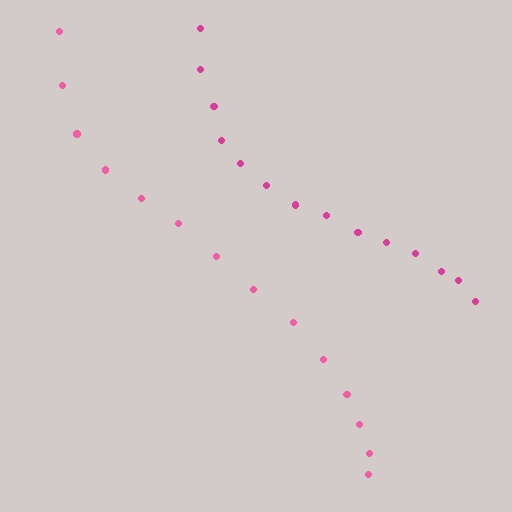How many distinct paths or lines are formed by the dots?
There are 2 distinct paths.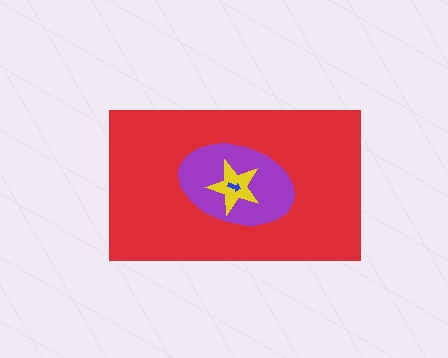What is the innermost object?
The blue arrow.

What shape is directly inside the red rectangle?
The purple ellipse.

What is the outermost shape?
The red rectangle.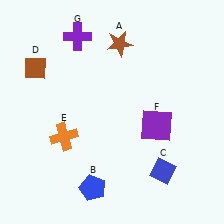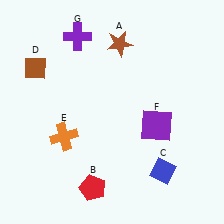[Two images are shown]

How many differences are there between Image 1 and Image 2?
There is 1 difference between the two images.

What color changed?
The pentagon (B) changed from blue in Image 1 to red in Image 2.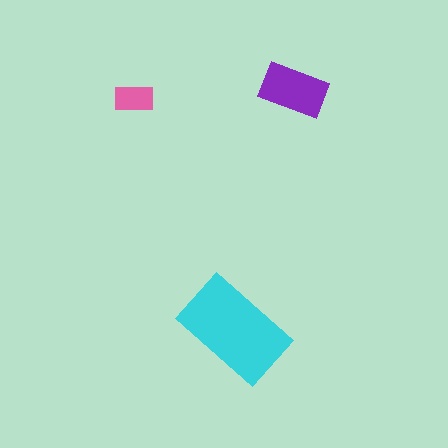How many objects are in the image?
There are 3 objects in the image.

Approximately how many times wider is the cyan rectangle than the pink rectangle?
About 2.5 times wider.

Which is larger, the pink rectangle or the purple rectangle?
The purple one.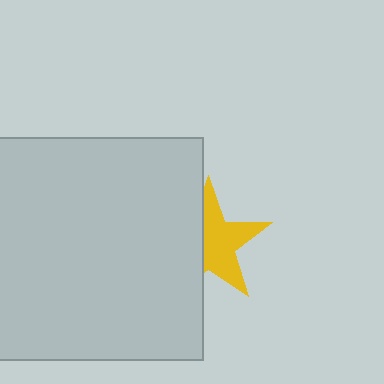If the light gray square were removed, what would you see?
You would see the complete yellow star.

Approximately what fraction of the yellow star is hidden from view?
Roughly 41% of the yellow star is hidden behind the light gray square.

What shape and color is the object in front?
The object in front is a light gray square.